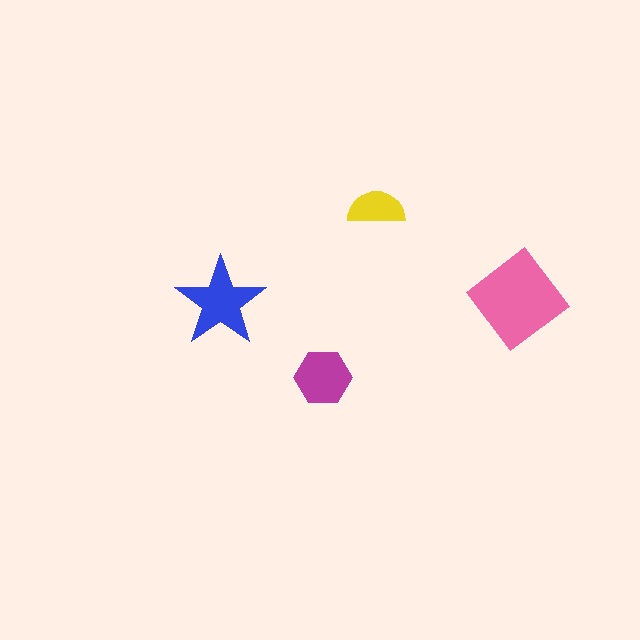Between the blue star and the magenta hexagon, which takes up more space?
The blue star.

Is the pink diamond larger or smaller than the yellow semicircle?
Larger.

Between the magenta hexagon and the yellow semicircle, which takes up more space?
The magenta hexagon.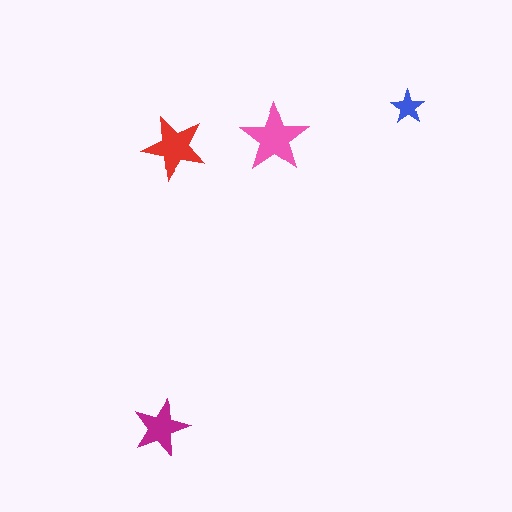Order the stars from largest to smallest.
the pink one, the red one, the magenta one, the blue one.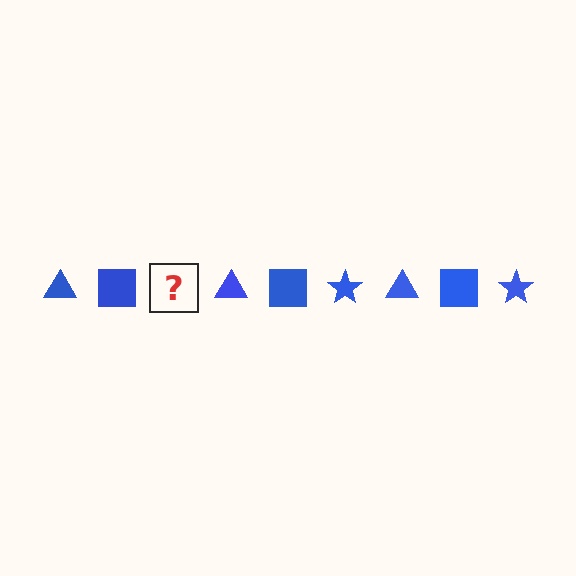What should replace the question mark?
The question mark should be replaced with a blue star.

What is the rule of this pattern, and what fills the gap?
The rule is that the pattern cycles through triangle, square, star shapes in blue. The gap should be filled with a blue star.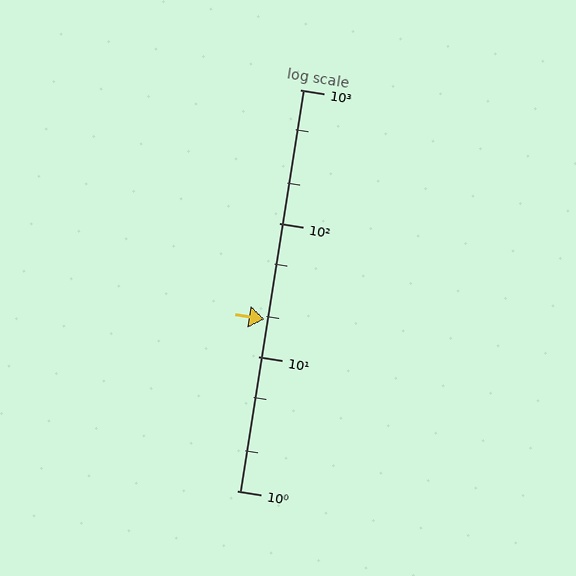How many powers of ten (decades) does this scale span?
The scale spans 3 decades, from 1 to 1000.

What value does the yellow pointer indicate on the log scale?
The pointer indicates approximately 19.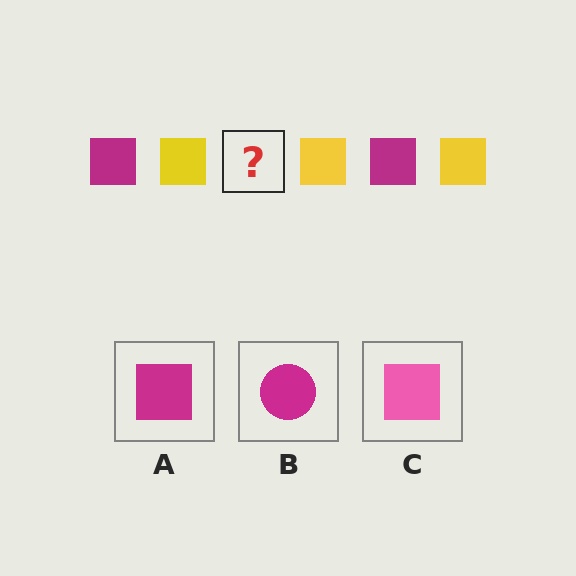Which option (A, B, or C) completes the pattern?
A.